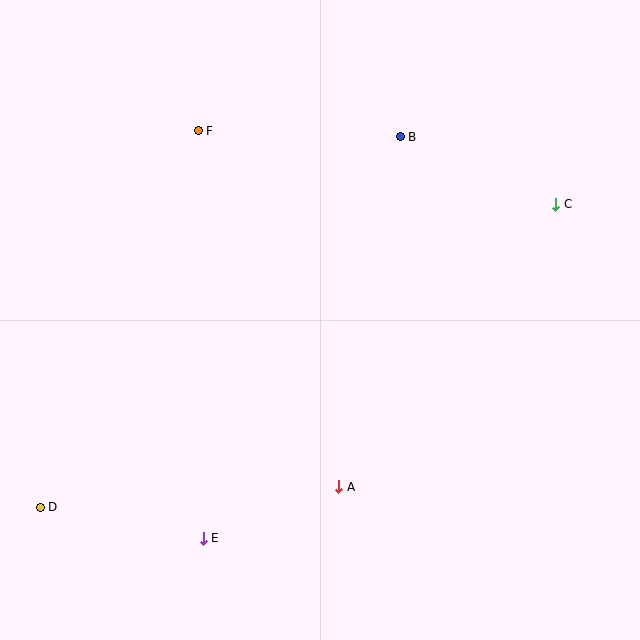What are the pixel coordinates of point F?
Point F is at (198, 131).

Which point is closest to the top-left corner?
Point F is closest to the top-left corner.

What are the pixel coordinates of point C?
Point C is at (556, 204).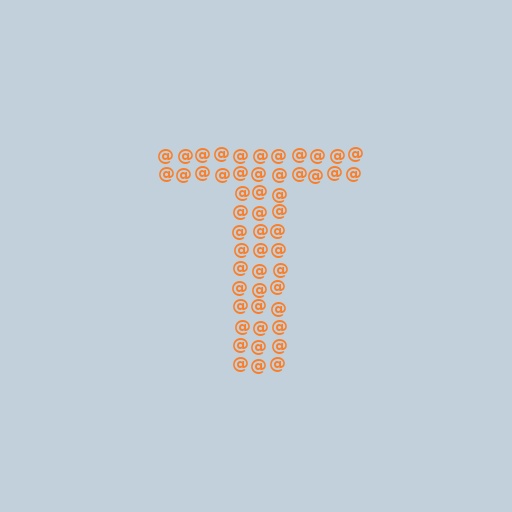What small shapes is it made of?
It is made of small at signs.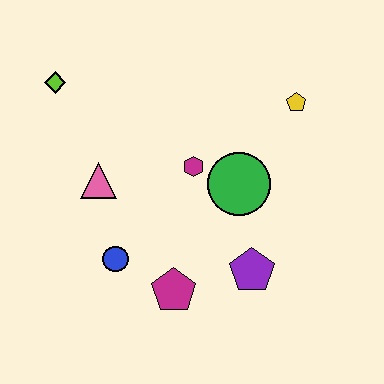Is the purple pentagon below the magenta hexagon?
Yes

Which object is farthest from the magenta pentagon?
The lime diamond is farthest from the magenta pentagon.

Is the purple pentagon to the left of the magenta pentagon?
No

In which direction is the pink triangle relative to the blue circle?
The pink triangle is above the blue circle.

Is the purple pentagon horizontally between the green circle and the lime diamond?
No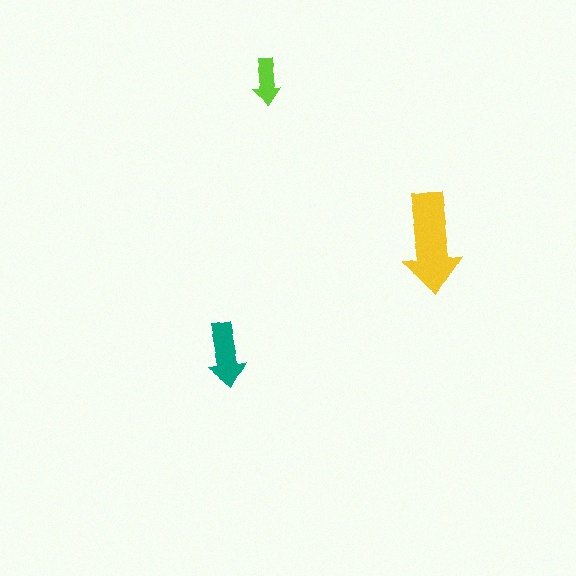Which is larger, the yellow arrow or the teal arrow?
The yellow one.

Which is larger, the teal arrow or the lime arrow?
The teal one.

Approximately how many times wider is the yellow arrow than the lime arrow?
About 2 times wider.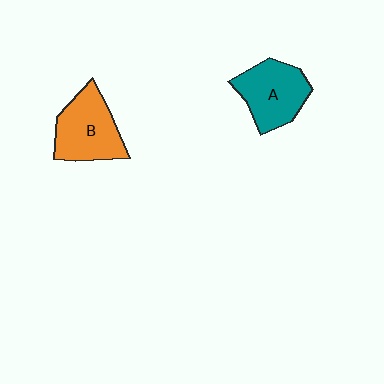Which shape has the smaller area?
Shape A (teal).